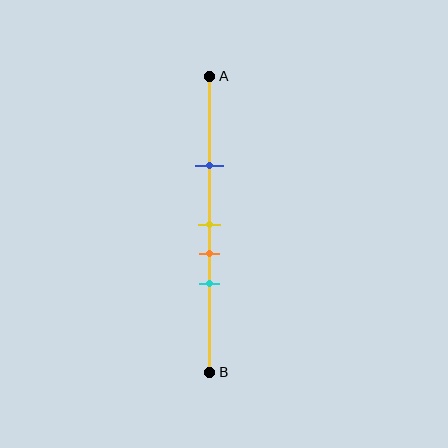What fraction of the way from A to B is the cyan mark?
The cyan mark is approximately 70% (0.7) of the way from A to B.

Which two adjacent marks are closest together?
The yellow and orange marks are the closest adjacent pair.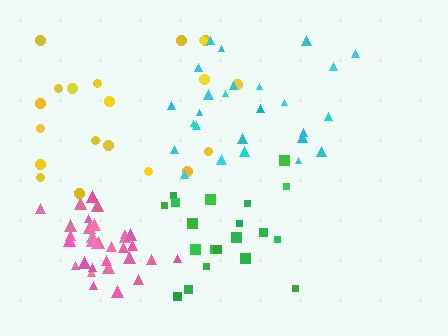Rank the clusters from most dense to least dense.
pink, cyan, green, yellow.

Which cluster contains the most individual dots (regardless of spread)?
Pink (32).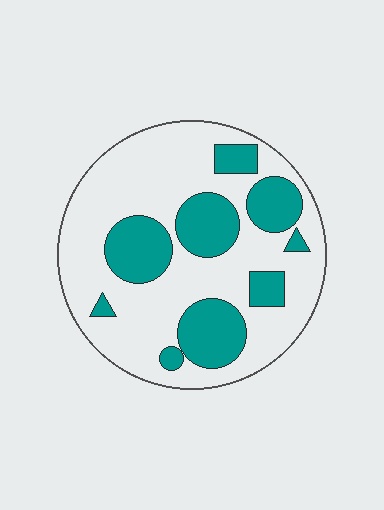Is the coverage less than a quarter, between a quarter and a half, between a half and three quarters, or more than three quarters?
Between a quarter and a half.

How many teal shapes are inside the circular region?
9.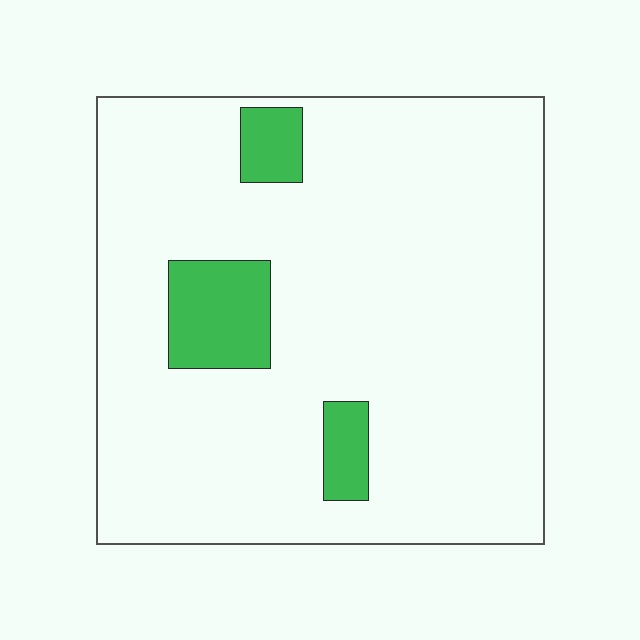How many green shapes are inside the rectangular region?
3.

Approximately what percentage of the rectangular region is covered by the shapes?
Approximately 10%.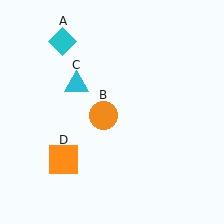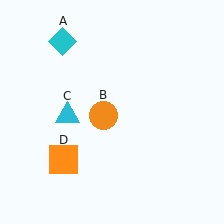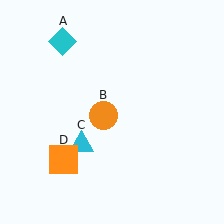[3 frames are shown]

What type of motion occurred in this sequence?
The cyan triangle (object C) rotated counterclockwise around the center of the scene.